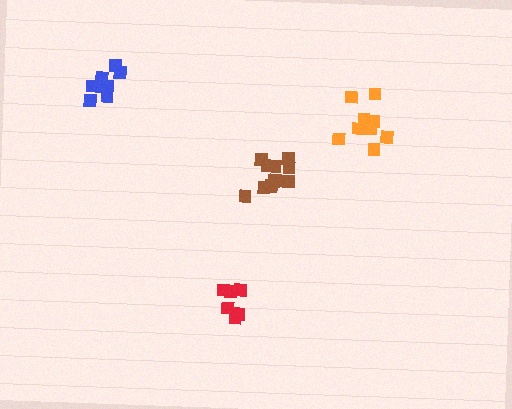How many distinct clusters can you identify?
There are 4 distinct clusters.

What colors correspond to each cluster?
The clusters are colored: orange, blue, red, brown.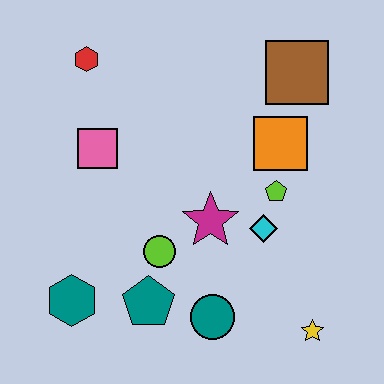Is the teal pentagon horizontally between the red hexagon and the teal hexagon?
No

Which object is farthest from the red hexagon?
The yellow star is farthest from the red hexagon.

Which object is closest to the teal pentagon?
The lime circle is closest to the teal pentagon.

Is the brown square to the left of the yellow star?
Yes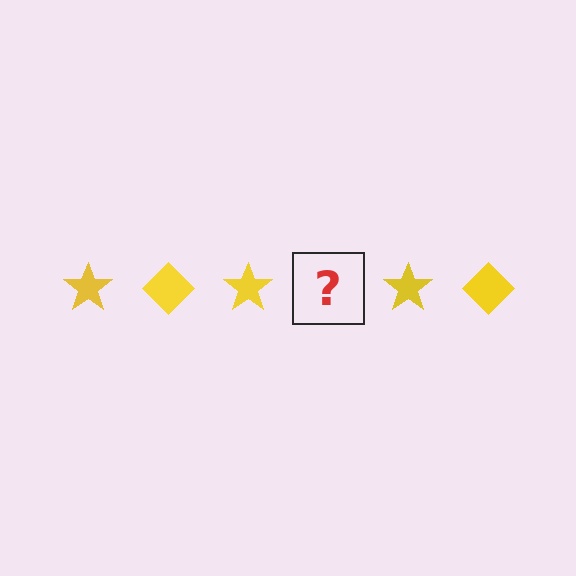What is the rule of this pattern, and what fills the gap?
The rule is that the pattern cycles through star, diamond shapes in yellow. The gap should be filled with a yellow diamond.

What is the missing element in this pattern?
The missing element is a yellow diamond.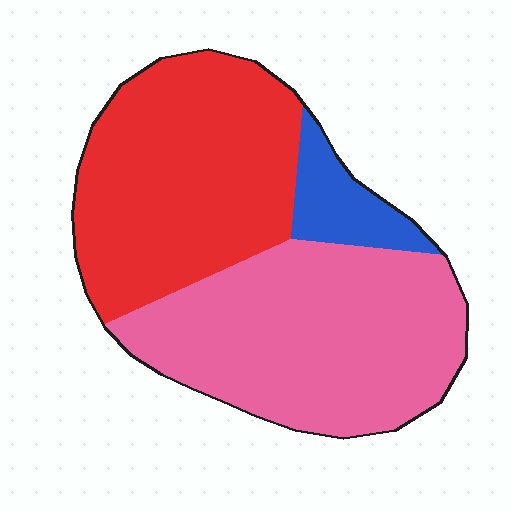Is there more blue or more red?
Red.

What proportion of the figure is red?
Red takes up about two fifths (2/5) of the figure.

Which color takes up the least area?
Blue, at roughly 10%.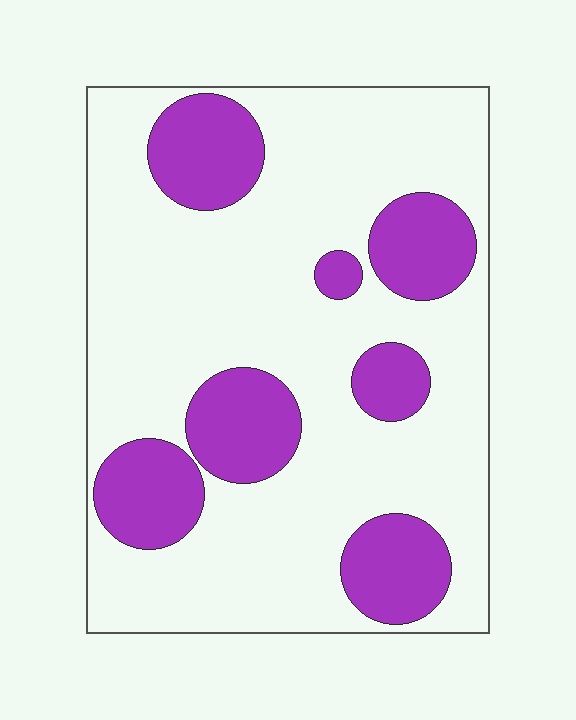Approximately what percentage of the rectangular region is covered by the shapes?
Approximately 25%.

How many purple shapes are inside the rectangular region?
7.